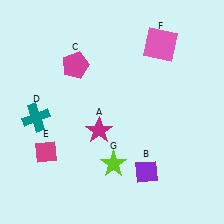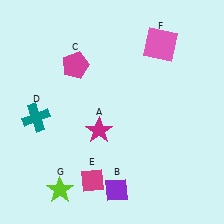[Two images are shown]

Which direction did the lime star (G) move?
The lime star (G) moved left.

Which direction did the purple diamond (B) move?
The purple diamond (B) moved left.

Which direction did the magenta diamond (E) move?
The magenta diamond (E) moved right.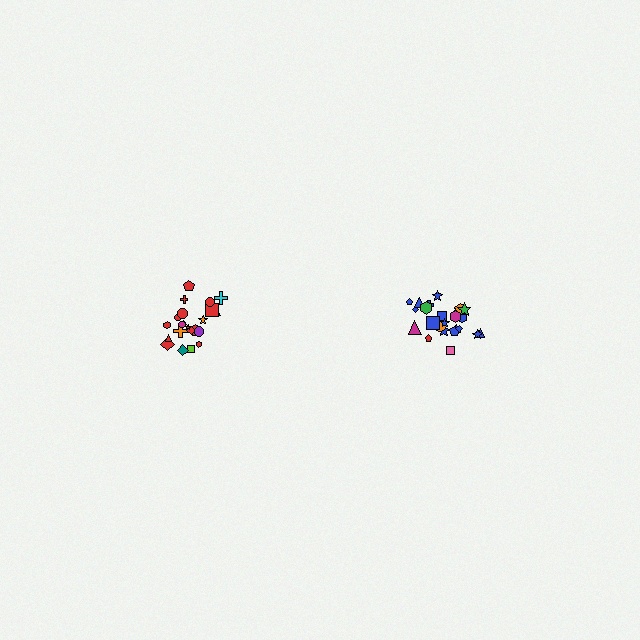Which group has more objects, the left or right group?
The right group.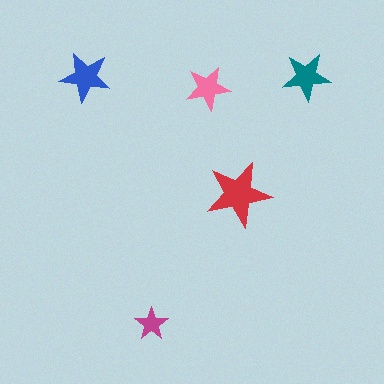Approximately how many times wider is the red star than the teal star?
About 1.5 times wider.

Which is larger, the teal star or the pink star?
The teal one.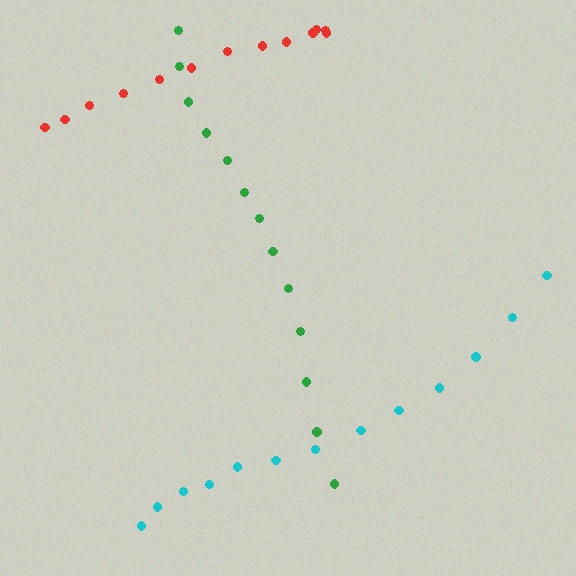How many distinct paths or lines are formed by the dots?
There are 3 distinct paths.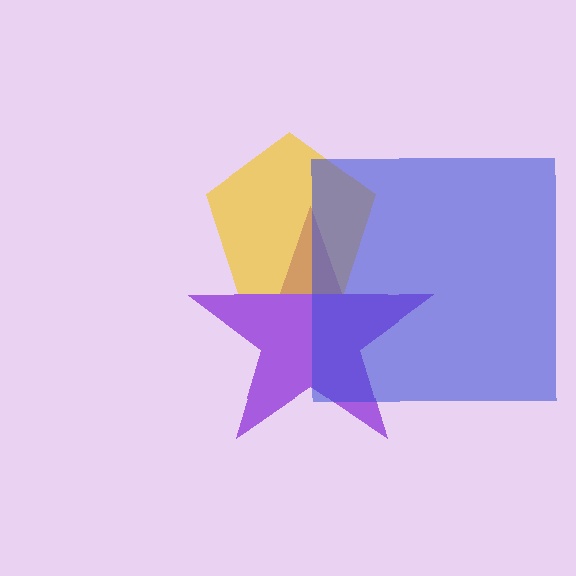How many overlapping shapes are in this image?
There are 3 overlapping shapes in the image.